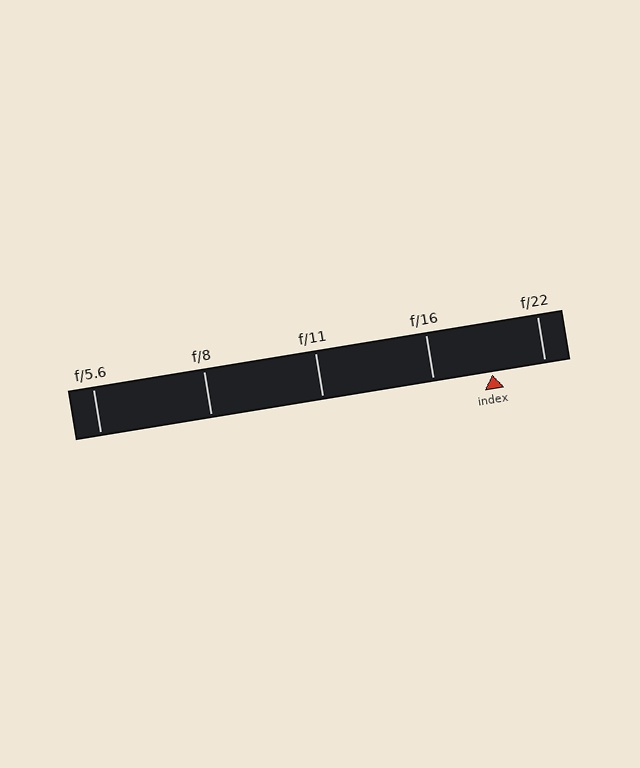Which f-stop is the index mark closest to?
The index mark is closest to f/22.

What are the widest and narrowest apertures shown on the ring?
The widest aperture shown is f/5.6 and the narrowest is f/22.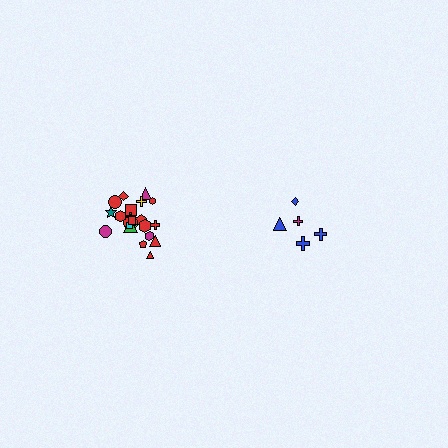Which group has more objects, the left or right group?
The left group.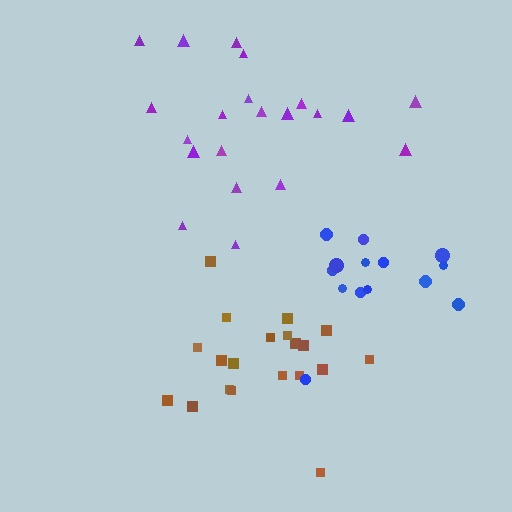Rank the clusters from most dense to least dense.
blue, purple, brown.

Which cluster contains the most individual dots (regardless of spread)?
Purple (21).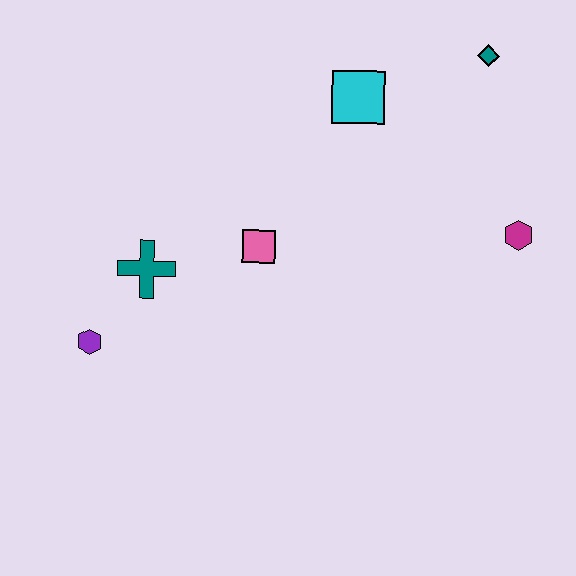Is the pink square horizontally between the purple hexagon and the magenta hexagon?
Yes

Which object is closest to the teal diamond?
The cyan square is closest to the teal diamond.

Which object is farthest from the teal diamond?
The purple hexagon is farthest from the teal diamond.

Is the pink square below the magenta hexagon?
Yes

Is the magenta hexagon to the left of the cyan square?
No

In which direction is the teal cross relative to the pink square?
The teal cross is to the left of the pink square.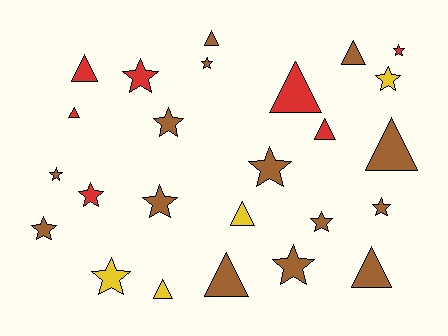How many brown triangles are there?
There are 5 brown triangles.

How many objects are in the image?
There are 25 objects.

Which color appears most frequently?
Brown, with 14 objects.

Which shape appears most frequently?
Star, with 14 objects.